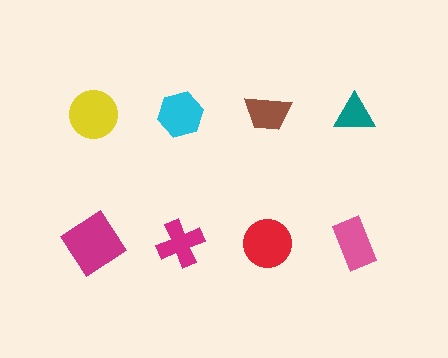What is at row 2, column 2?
A magenta cross.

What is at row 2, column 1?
A magenta diamond.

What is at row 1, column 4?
A teal triangle.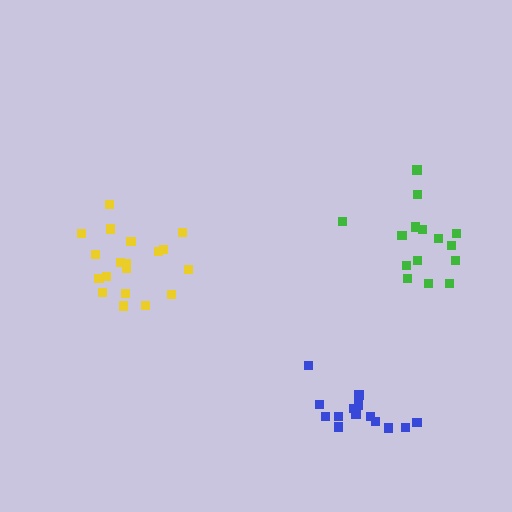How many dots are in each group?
Group 1: 14 dots, Group 2: 15 dots, Group 3: 19 dots (48 total).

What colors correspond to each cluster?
The clusters are colored: blue, green, yellow.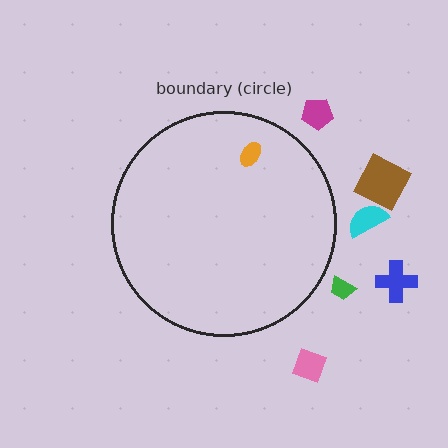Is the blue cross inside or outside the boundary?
Outside.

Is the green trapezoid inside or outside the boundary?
Outside.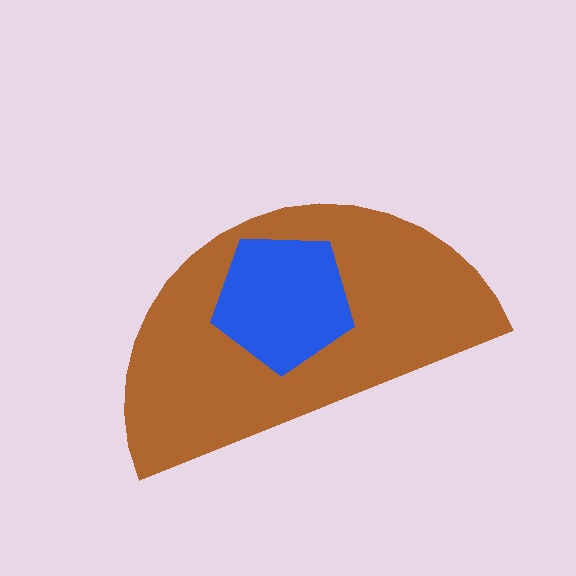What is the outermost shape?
The brown semicircle.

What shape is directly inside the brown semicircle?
The blue pentagon.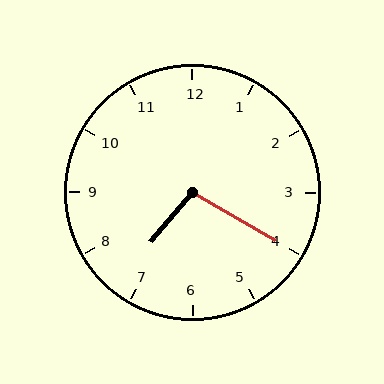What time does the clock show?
7:20.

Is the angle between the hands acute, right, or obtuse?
It is obtuse.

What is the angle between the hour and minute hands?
Approximately 100 degrees.